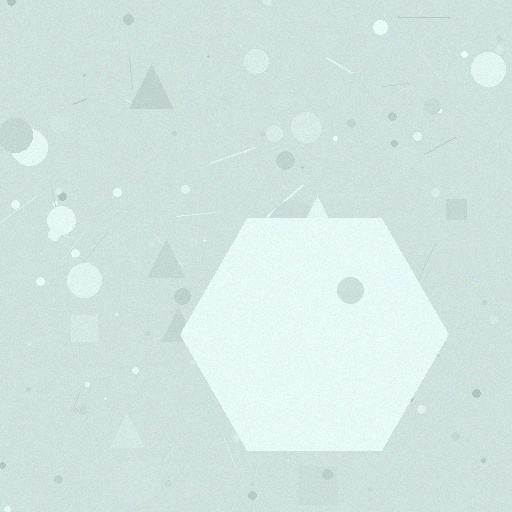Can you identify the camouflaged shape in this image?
The camouflaged shape is a hexagon.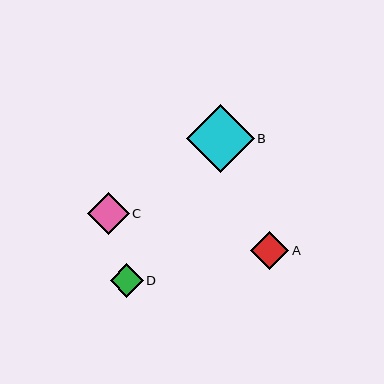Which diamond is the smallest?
Diamond D is the smallest with a size of approximately 33 pixels.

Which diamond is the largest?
Diamond B is the largest with a size of approximately 67 pixels.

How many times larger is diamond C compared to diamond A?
Diamond C is approximately 1.1 times the size of diamond A.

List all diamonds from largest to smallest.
From largest to smallest: B, C, A, D.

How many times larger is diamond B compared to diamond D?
Diamond B is approximately 2.0 times the size of diamond D.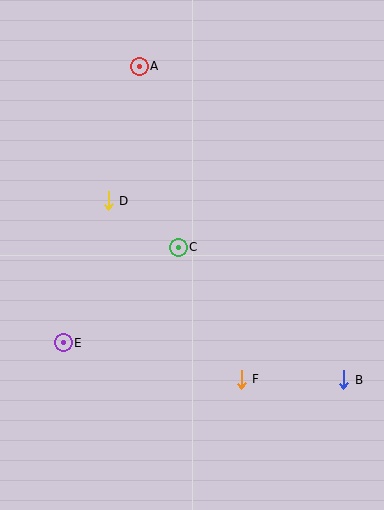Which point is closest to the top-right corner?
Point A is closest to the top-right corner.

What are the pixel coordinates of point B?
Point B is at (344, 380).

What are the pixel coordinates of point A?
Point A is at (139, 66).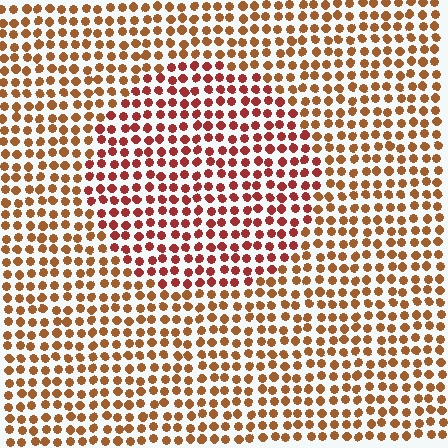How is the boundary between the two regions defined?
The boundary is defined purely by a slight shift in hue (about 27 degrees). Spacing, size, and orientation are identical on both sides.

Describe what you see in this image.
The image is filled with small brown elements in a uniform arrangement. A circle-shaped region is visible where the elements are tinted to a slightly different hue, forming a subtle color boundary.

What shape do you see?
I see a circle.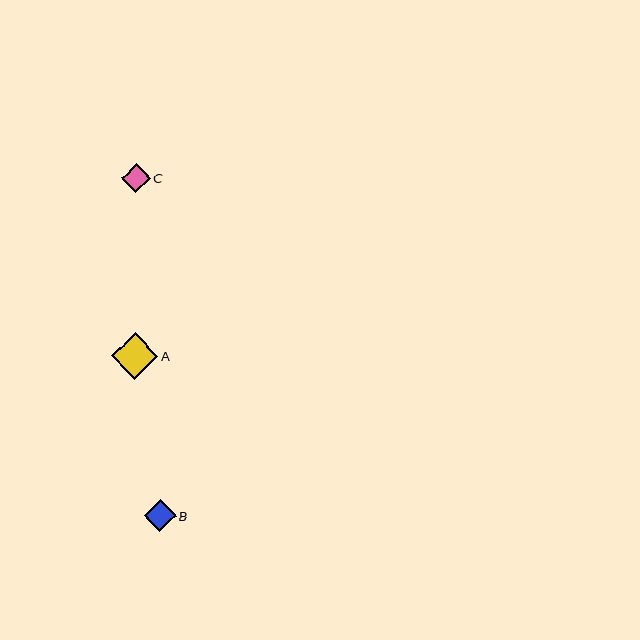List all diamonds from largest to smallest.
From largest to smallest: A, B, C.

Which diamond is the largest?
Diamond A is the largest with a size of approximately 47 pixels.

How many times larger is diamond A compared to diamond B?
Diamond A is approximately 1.4 times the size of diamond B.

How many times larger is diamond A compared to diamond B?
Diamond A is approximately 1.4 times the size of diamond B.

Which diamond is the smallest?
Diamond C is the smallest with a size of approximately 29 pixels.